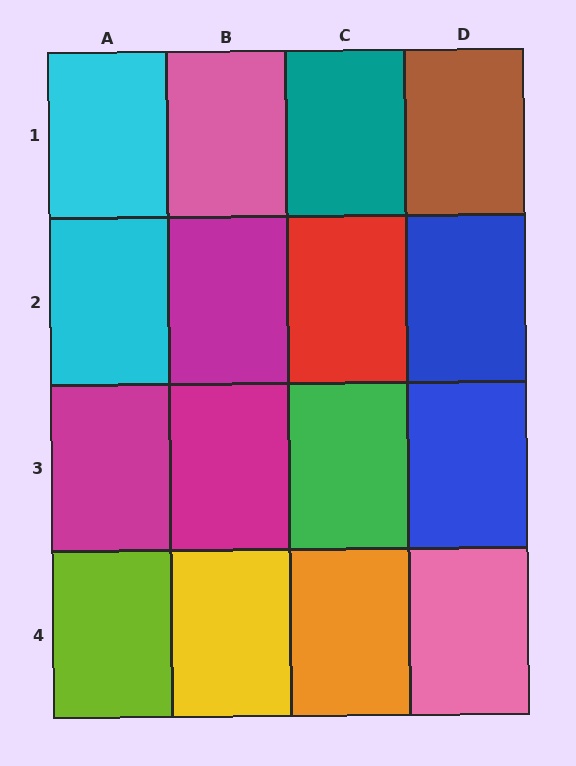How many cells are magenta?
3 cells are magenta.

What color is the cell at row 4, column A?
Lime.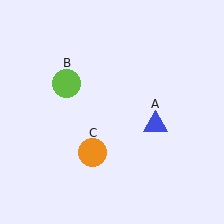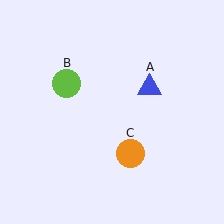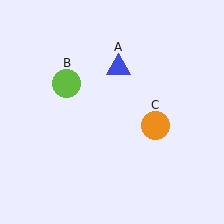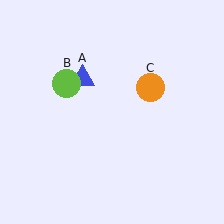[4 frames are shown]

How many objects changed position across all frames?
2 objects changed position: blue triangle (object A), orange circle (object C).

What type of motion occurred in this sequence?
The blue triangle (object A), orange circle (object C) rotated counterclockwise around the center of the scene.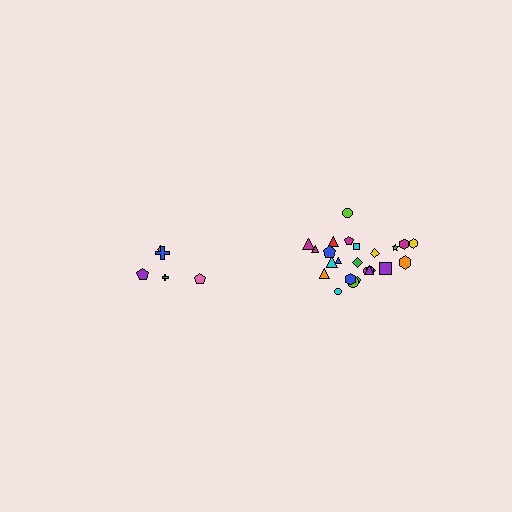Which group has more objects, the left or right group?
The right group.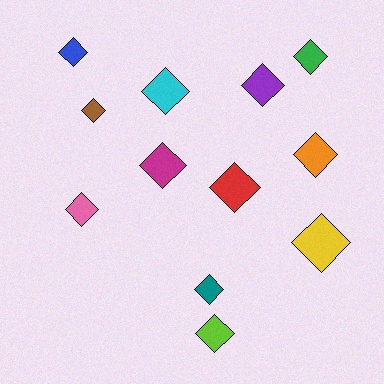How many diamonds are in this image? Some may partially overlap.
There are 12 diamonds.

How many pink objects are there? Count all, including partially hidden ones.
There is 1 pink object.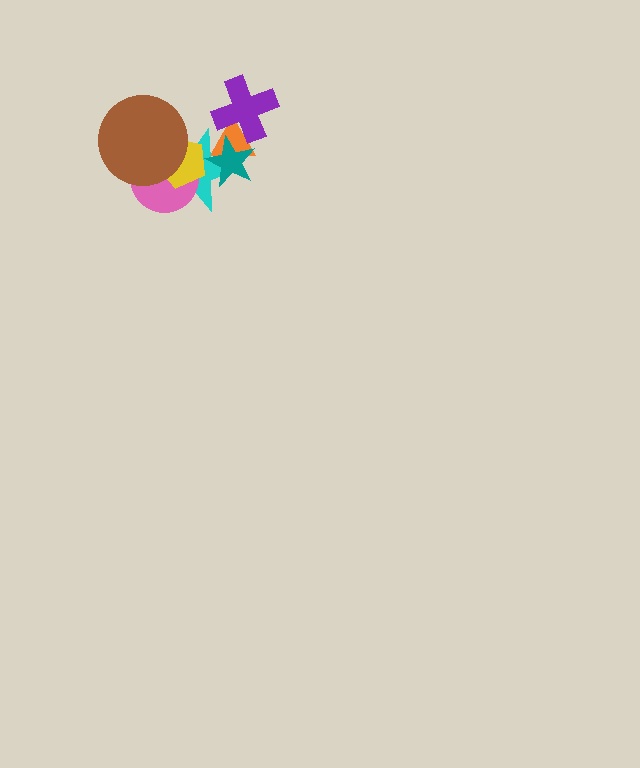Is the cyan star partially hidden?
Yes, it is partially covered by another shape.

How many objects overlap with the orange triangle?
3 objects overlap with the orange triangle.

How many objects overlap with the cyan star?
5 objects overlap with the cyan star.